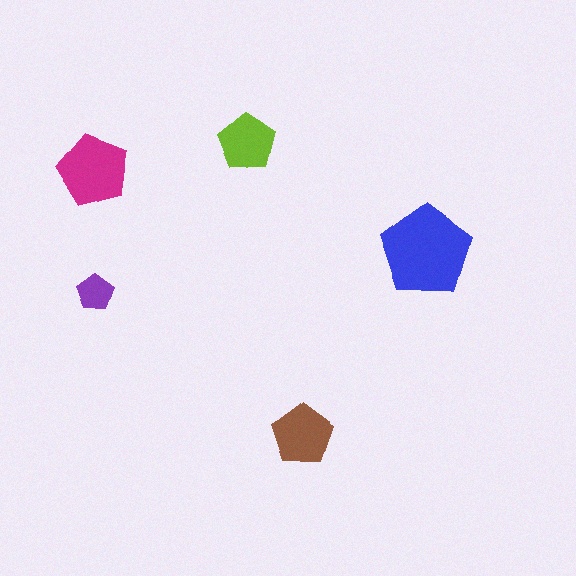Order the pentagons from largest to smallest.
the blue one, the magenta one, the brown one, the lime one, the purple one.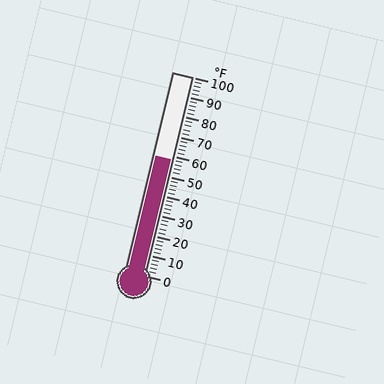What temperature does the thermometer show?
The thermometer shows approximately 58°F.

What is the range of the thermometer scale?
The thermometer scale ranges from 0°F to 100°F.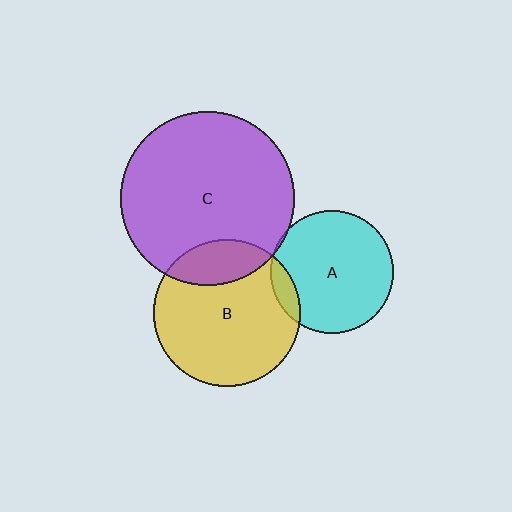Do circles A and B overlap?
Yes.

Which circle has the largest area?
Circle C (purple).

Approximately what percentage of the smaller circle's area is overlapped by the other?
Approximately 10%.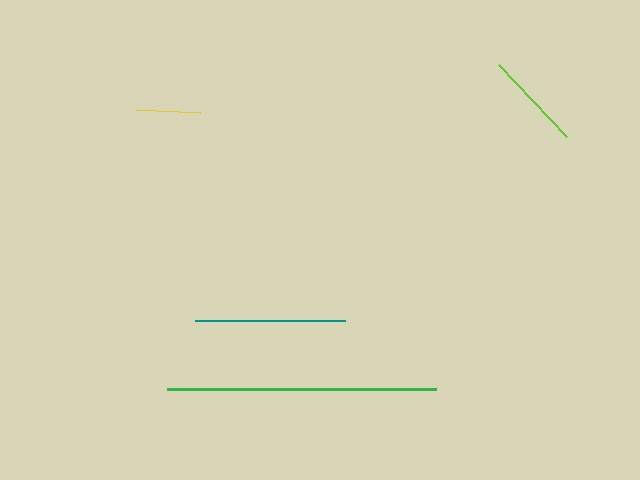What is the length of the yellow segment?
The yellow segment is approximately 64 pixels long.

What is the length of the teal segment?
The teal segment is approximately 149 pixels long.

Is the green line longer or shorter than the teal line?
The green line is longer than the teal line.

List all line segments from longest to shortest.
From longest to shortest: green, teal, lime, yellow.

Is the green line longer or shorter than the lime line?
The green line is longer than the lime line.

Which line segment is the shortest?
The yellow line is the shortest at approximately 64 pixels.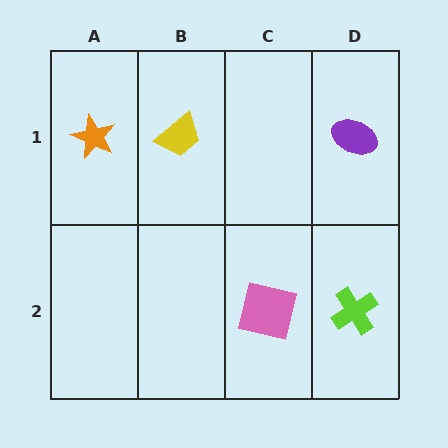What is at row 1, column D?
A purple ellipse.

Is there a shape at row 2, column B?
No, that cell is empty.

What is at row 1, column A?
An orange star.